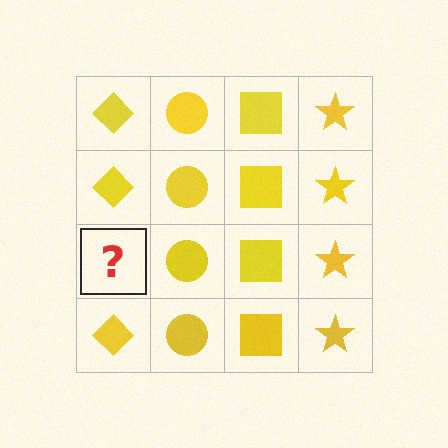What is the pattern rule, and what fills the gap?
The rule is that each column has a consistent shape. The gap should be filled with a yellow diamond.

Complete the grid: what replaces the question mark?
The question mark should be replaced with a yellow diamond.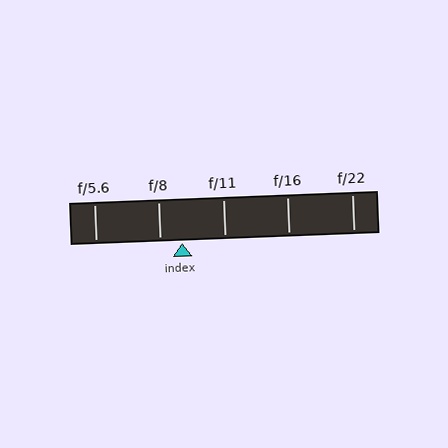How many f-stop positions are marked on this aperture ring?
There are 5 f-stop positions marked.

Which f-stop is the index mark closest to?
The index mark is closest to f/8.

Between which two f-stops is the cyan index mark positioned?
The index mark is between f/8 and f/11.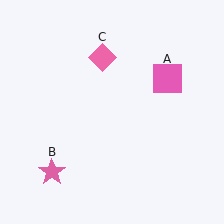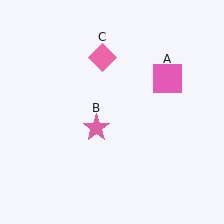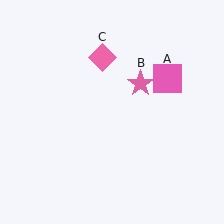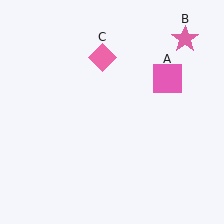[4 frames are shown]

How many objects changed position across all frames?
1 object changed position: pink star (object B).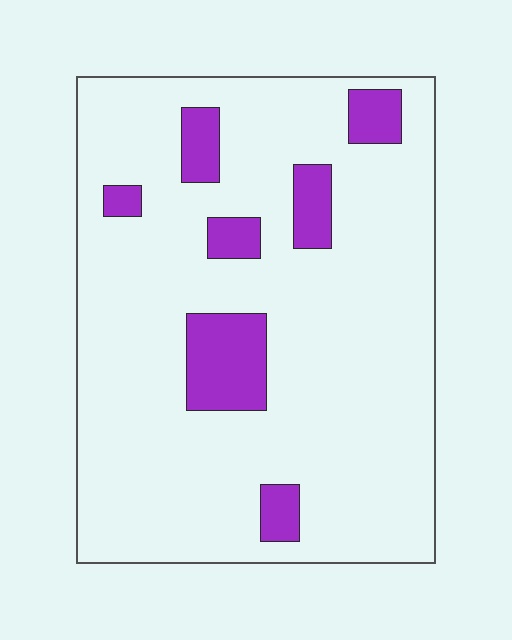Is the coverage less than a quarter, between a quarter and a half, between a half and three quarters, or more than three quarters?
Less than a quarter.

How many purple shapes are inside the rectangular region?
7.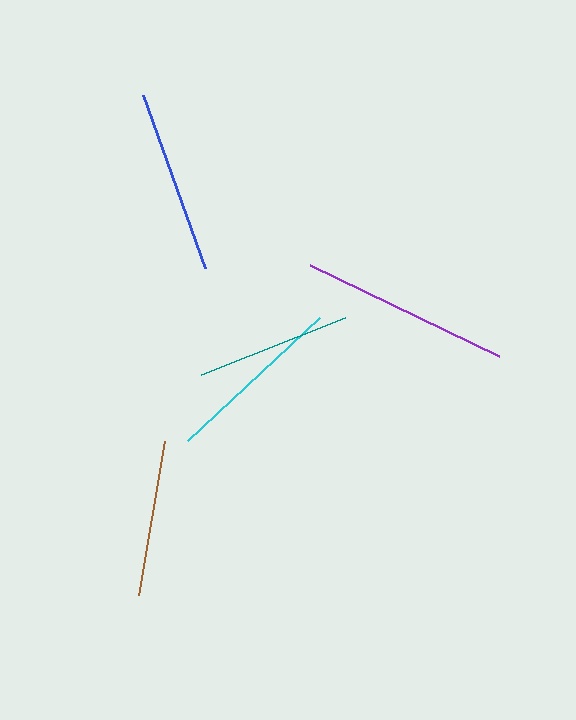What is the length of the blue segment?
The blue segment is approximately 183 pixels long.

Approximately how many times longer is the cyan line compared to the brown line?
The cyan line is approximately 1.2 times the length of the brown line.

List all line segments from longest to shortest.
From longest to shortest: purple, blue, cyan, brown, teal.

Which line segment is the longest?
The purple line is the longest at approximately 210 pixels.